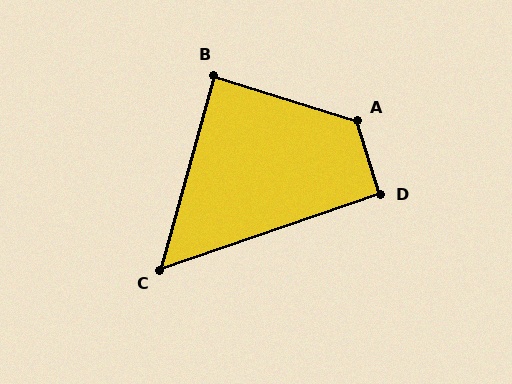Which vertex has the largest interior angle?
A, at approximately 124 degrees.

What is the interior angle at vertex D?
Approximately 92 degrees (approximately right).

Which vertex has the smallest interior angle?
C, at approximately 56 degrees.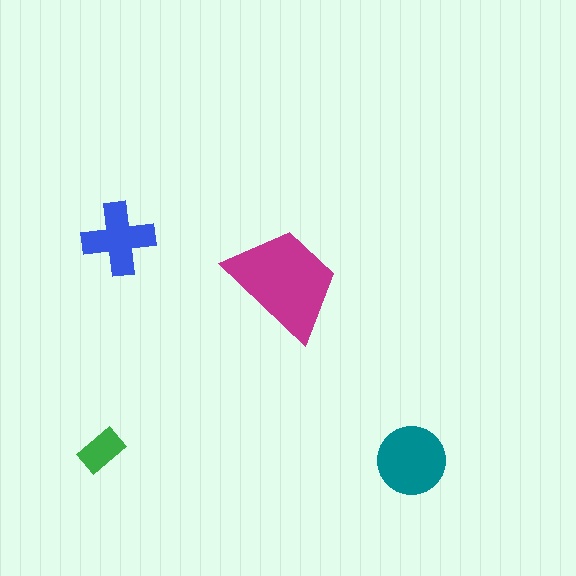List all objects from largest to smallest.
The magenta trapezoid, the teal circle, the blue cross, the green rectangle.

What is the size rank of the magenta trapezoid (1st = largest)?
1st.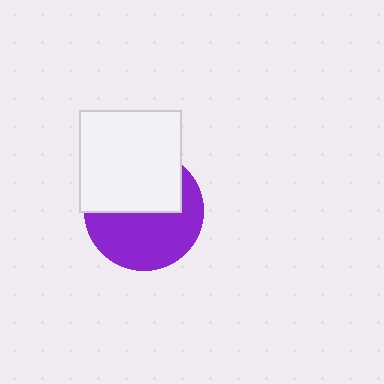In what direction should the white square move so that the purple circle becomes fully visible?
The white square should move up. That is the shortest direction to clear the overlap and leave the purple circle fully visible.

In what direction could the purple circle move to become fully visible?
The purple circle could move down. That would shift it out from behind the white square entirely.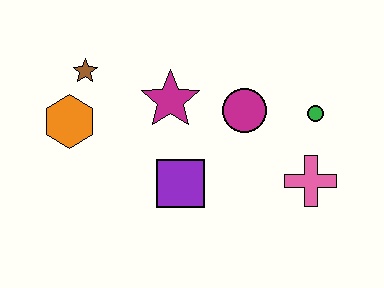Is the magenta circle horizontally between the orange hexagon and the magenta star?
No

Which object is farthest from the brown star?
The pink cross is farthest from the brown star.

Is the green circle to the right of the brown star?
Yes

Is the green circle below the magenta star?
Yes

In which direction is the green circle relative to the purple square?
The green circle is to the right of the purple square.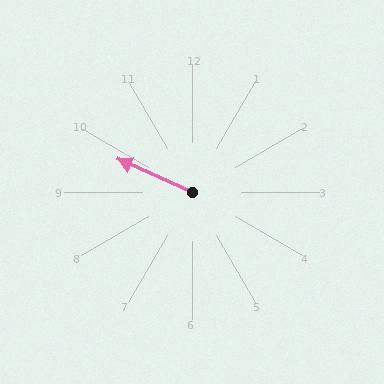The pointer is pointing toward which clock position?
Roughly 10 o'clock.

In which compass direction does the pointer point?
Northwest.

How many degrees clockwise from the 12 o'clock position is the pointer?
Approximately 294 degrees.